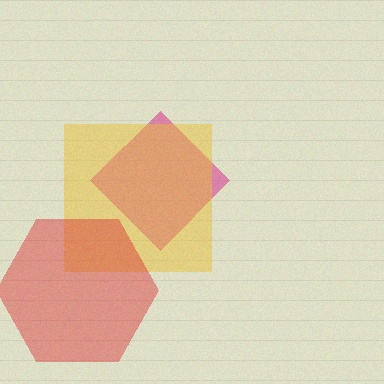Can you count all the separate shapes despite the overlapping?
Yes, there are 3 separate shapes.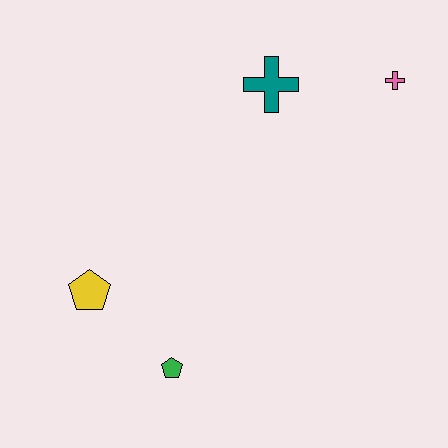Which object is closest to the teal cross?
The pink cross is closest to the teal cross.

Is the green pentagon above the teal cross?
No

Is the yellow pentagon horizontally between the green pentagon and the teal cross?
No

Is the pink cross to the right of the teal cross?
Yes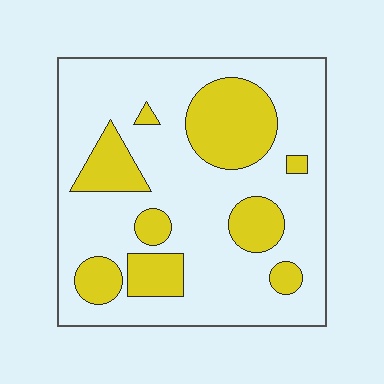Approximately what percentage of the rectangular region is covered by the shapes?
Approximately 25%.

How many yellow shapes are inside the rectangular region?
9.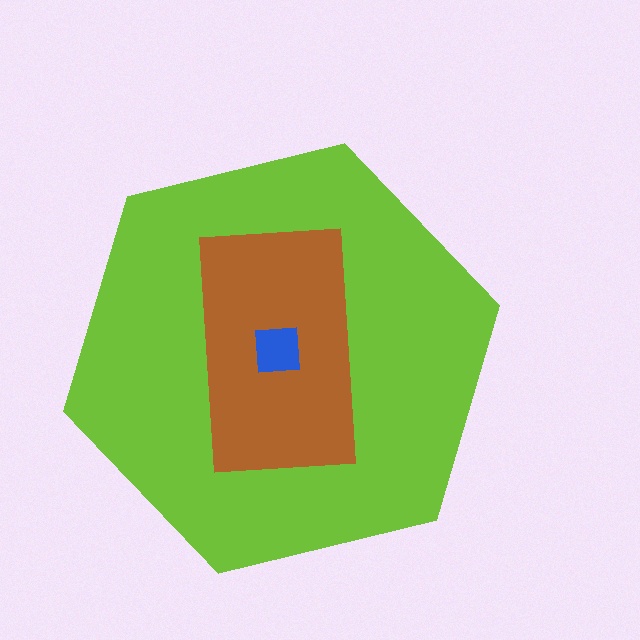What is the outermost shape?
The lime hexagon.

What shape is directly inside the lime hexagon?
The brown rectangle.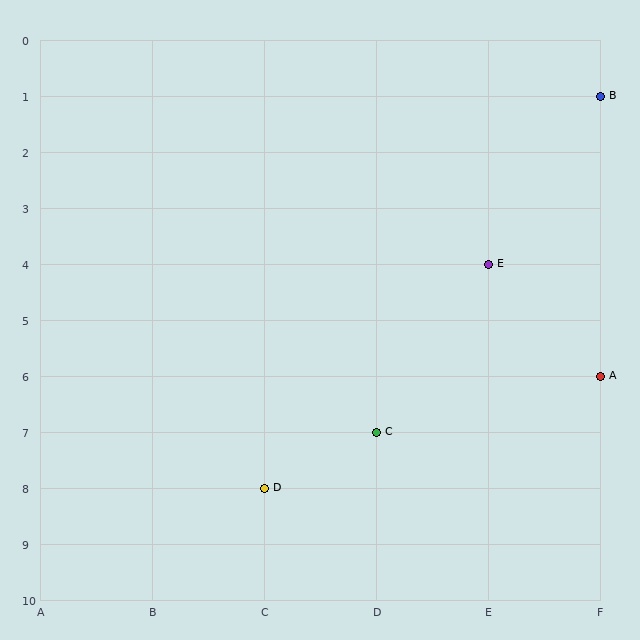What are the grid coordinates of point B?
Point B is at grid coordinates (F, 1).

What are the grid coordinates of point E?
Point E is at grid coordinates (E, 4).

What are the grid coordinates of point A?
Point A is at grid coordinates (F, 6).